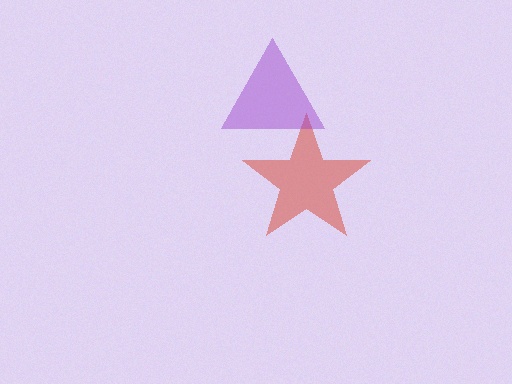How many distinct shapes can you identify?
There are 2 distinct shapes: a red star, a purple triangle.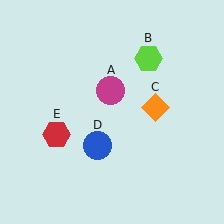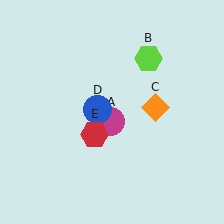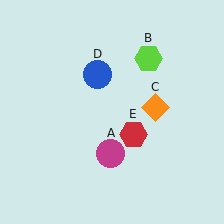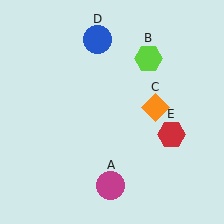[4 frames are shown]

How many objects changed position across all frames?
3 objects changed position: magenta circle (object A), blue circle (object D), red hexagon (object E).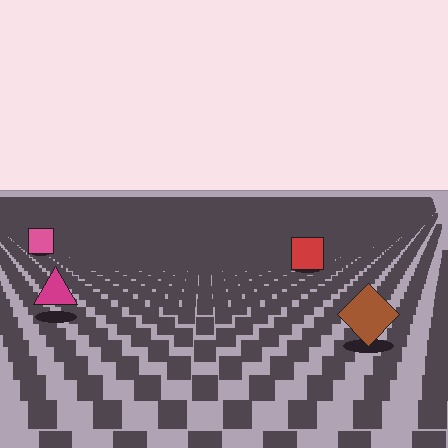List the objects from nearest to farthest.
From nearest to farthest: the brown diamond, the magenta triangle, the red square, the pink square.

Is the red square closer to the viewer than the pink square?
Yes. The red square is closer — you can tell from the texture gradient: the ground texture is coarser near it.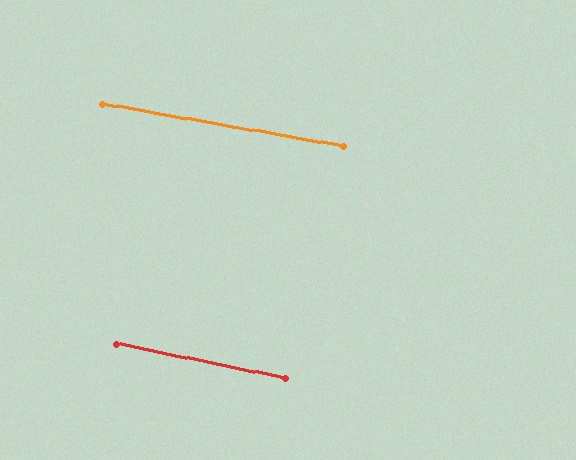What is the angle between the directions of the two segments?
Approximately 1 degree.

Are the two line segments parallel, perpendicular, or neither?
Parallel — their directions differ by only 1.3°.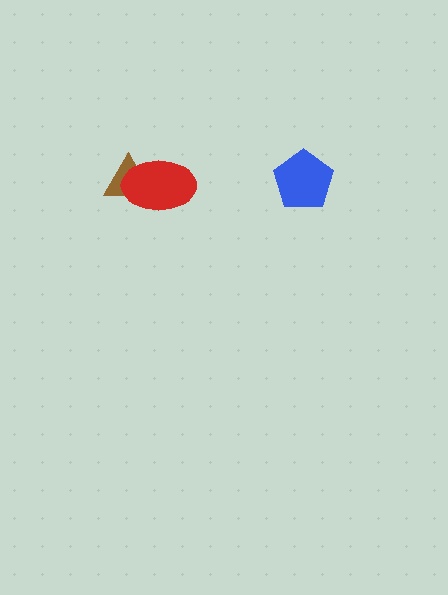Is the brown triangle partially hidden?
Yes, it is partially covered by another shape.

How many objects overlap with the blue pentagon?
0 objects overlap with the blue pentagon.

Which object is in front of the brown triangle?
The red ellipse is in front of the brown triangle.